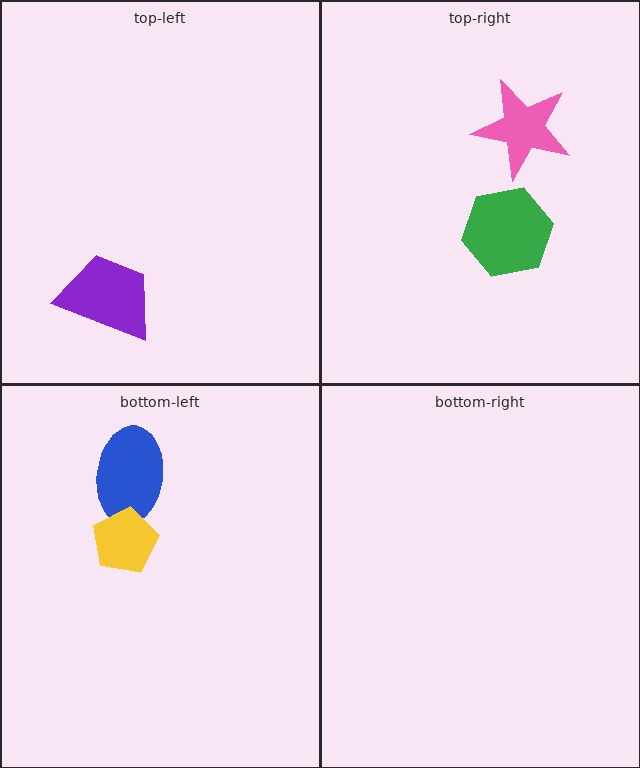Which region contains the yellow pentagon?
The bottom-left region.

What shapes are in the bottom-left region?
The blue ellipse, the yellow pentagon.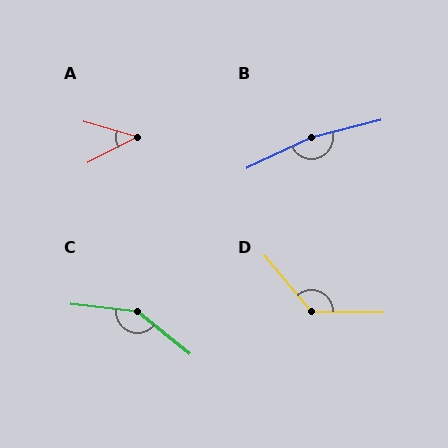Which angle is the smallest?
A, at approximately 44 degrees.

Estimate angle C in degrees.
Approximately 148 degrees.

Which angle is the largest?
B, at approximately 169 degrees.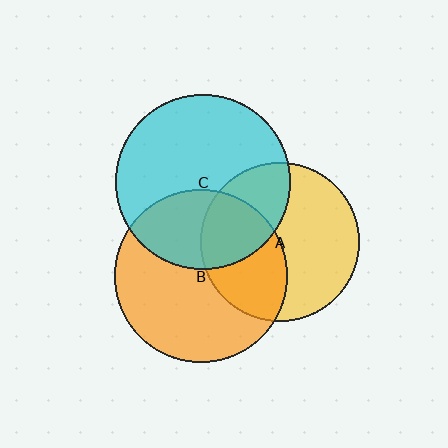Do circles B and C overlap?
Yes.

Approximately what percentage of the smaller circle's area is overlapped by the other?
Approximately 35%.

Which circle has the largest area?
Circle C (cyan).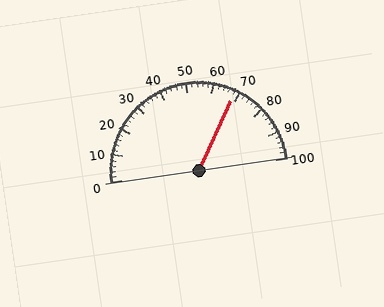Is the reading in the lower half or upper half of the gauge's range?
The reading is in the upper half of the range (0 to 100).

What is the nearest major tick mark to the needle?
The nearest major tick mark is 70.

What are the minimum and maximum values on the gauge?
The gauge ranges from 0 to 100.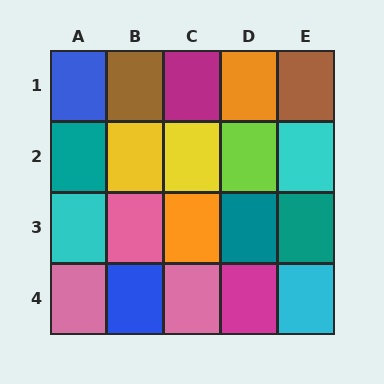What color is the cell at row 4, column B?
Blue.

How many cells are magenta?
2 cells are magenta.